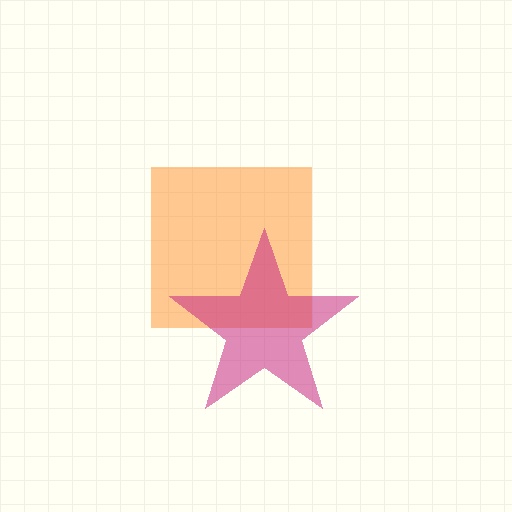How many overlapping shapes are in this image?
There are 2 overlapping shapes in the image.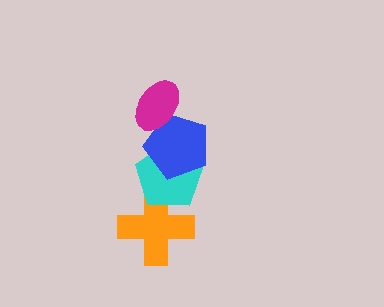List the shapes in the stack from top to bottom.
From top to bottom: the magenta ellipse, the blue pentagon, the cyan pentagon, the orange cross.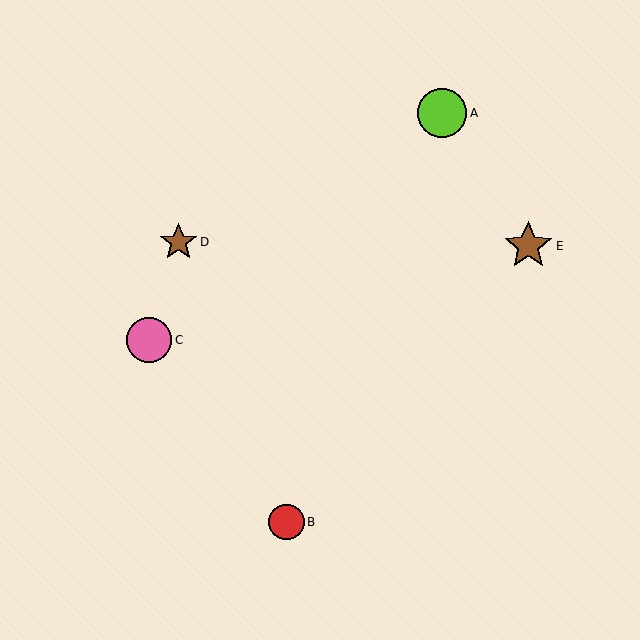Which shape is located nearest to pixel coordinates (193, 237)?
The brown star (labeled D) at (178, 242) is nearest to that location.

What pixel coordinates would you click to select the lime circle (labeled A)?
Click at (442, 113) to select the lime circle A.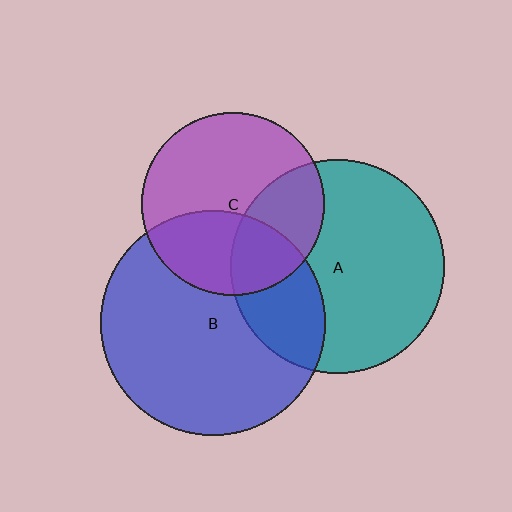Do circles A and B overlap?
Yes.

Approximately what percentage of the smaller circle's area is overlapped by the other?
Approximately 30%.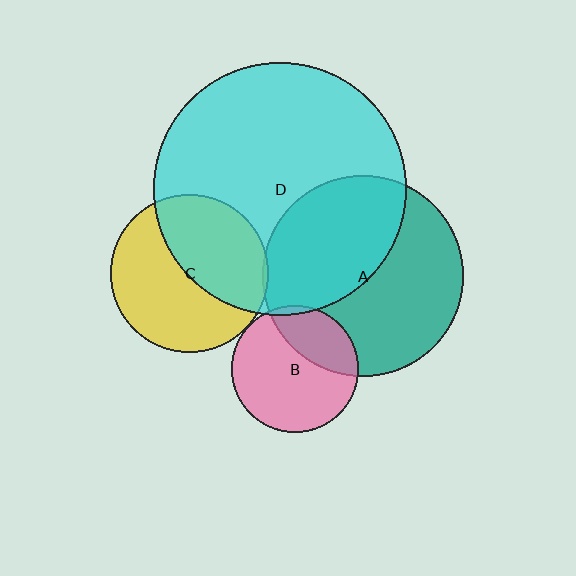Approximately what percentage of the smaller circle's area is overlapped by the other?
Approximately 30%.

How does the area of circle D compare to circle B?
Approximately 3.9 times.